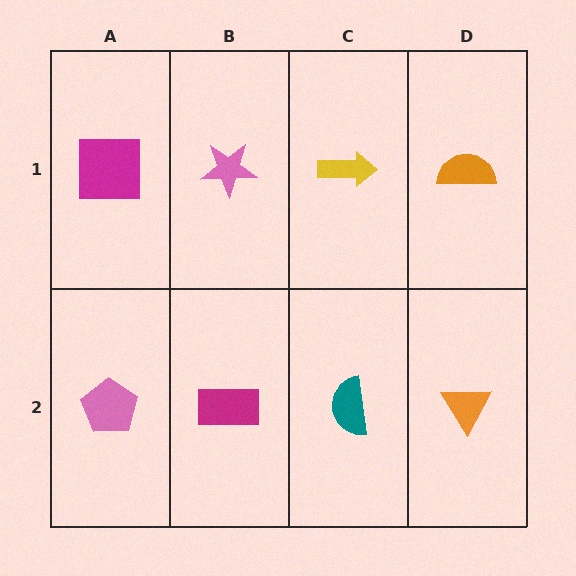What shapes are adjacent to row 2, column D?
An orange semicircle (row 1, column D), a teal semicircle (row 2, column C).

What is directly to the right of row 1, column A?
A pink star.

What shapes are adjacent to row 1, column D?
An orange triangle (row 2, column D), a yellow arrow (row 1, column C).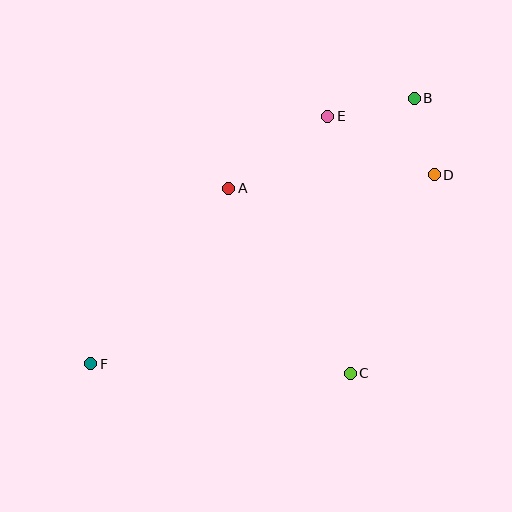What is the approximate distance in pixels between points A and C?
The distance between A and C is approximately 221 pixels.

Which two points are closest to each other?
Points B and D are closest to each other.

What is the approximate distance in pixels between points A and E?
The distance between A and E is approximately 123 pixels.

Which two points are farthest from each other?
Points B and F are farthest from each other.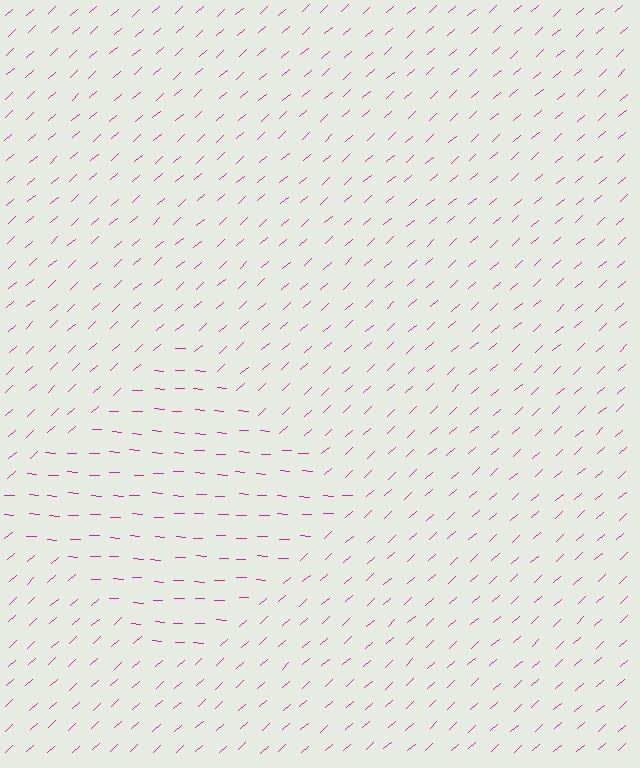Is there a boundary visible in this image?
Yes, there is a texture boundary formed by a change in line orientation.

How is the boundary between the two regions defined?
The boundary is defined purely by a change in line orientation (approximately 45 degrees difference). All lines are the same color and thickness.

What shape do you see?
I see a diamond.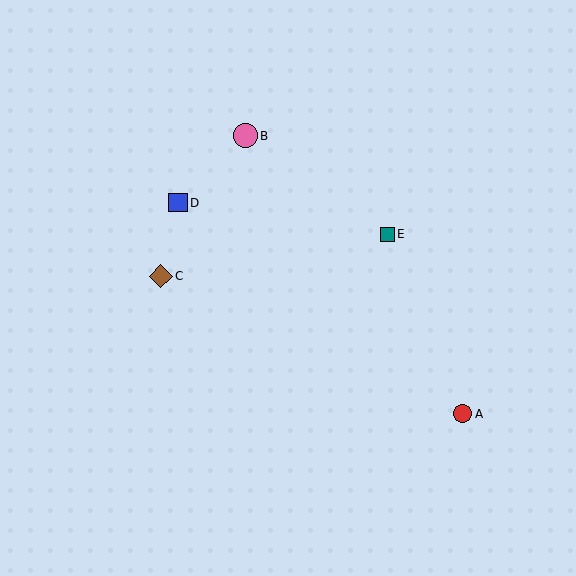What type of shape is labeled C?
Shape C is a brown diamond.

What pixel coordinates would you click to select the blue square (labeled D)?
Click at (178, 203) to select the blue square D.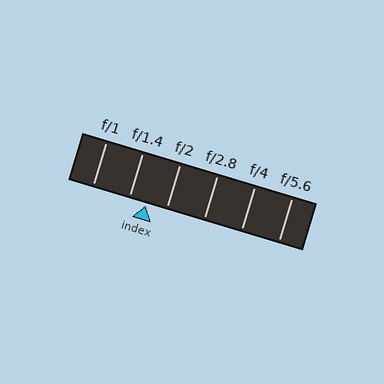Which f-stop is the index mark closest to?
The index mark is closest to f/1.4.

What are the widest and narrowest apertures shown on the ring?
The widest aperture shown is f/1 and the narrowest is f/5.6.